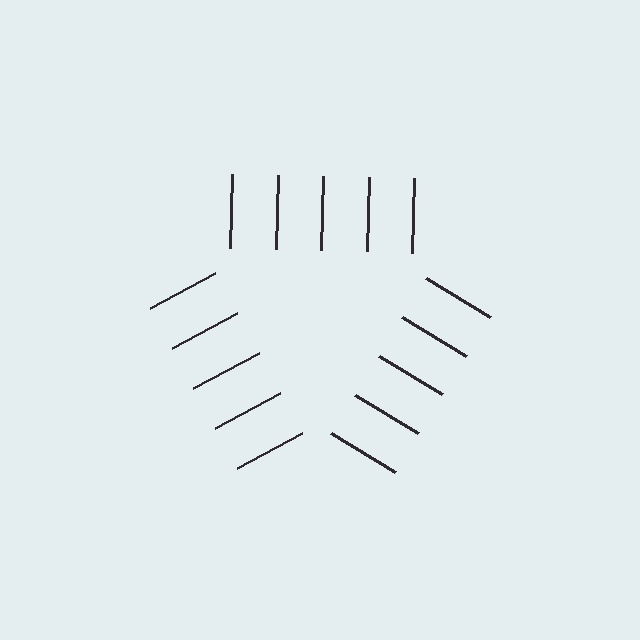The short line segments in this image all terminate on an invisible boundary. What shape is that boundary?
An illusory triangle — the line segments terminate on its edges but no continuous stroke is drawn.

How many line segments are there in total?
15 — 5 along each of the 3 edges.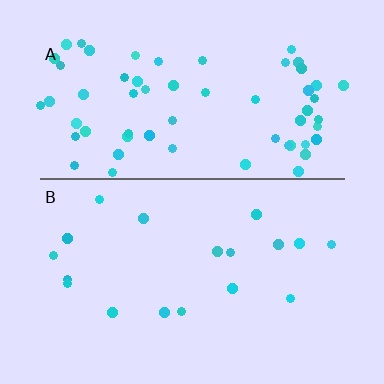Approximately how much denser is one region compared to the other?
Approximately 3.5× — region A over region B.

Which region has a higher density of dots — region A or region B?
A (the top).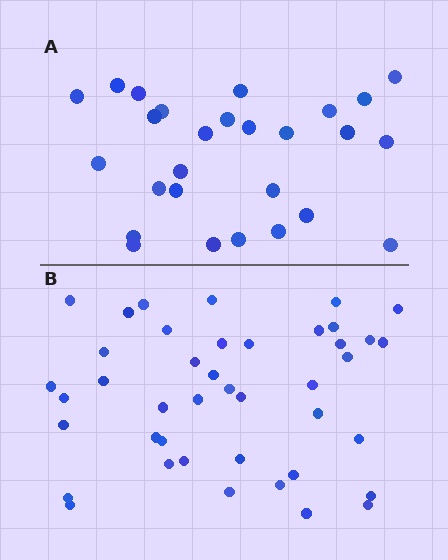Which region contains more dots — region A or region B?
Region B (the bottom region) has more dots.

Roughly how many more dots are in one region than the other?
Region B has approximately 15 more dots than region A.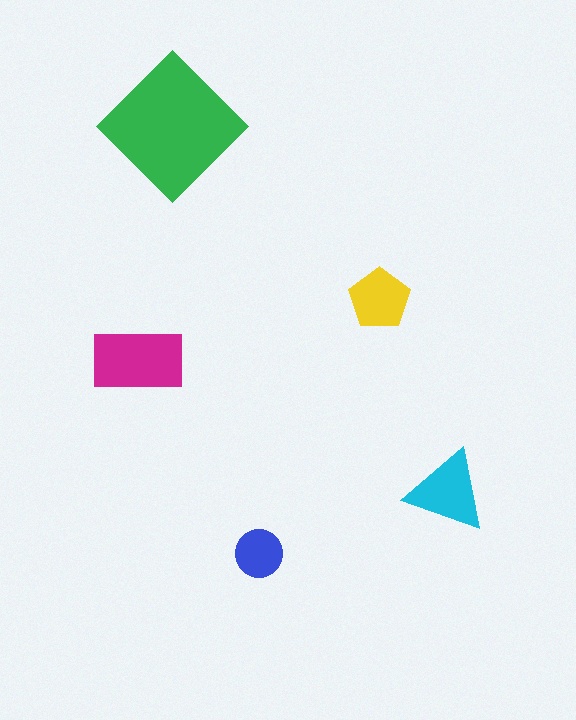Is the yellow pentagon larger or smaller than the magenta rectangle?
Smaller.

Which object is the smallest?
The blue circle.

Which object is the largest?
The green diamond.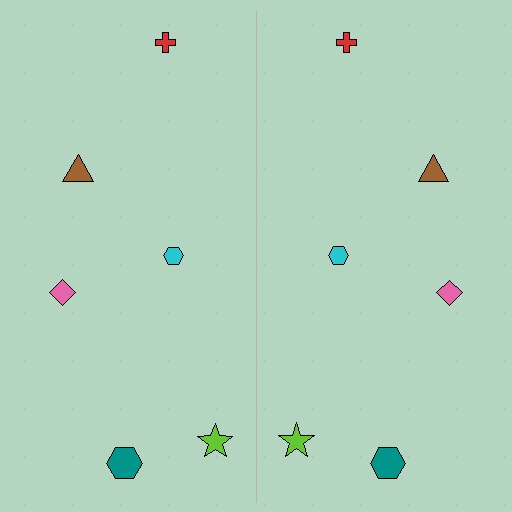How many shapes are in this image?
There are 12 shapes in this image.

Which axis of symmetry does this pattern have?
The pattern has a vertical axis of symmetry running through the center of the image.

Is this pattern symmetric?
Yes, this pattern has bilateral (reflection) symmetry.